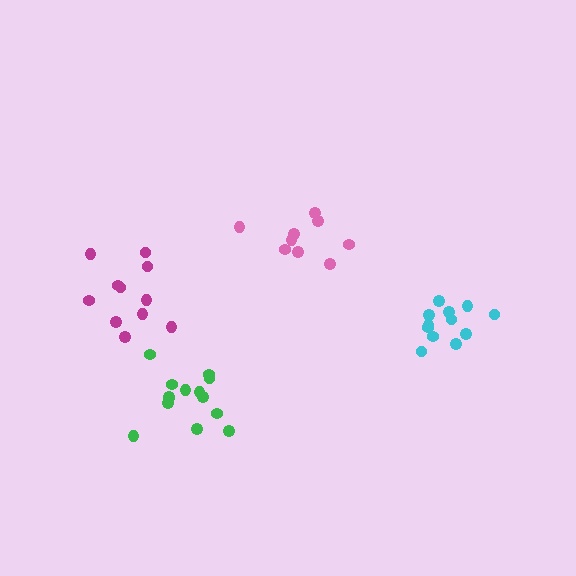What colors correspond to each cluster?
The clusters are colored: magenta, cyan, pink, green.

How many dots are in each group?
Group 1: 11 dots, Group 2: 12 dots, Group 3: 9 dots, Group 4: 14 dots (46 total).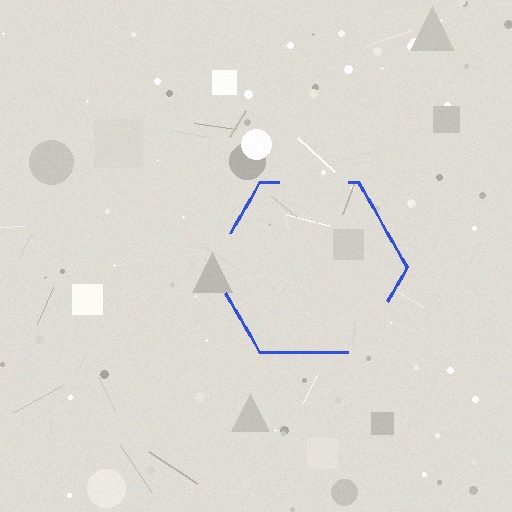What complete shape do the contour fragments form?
The contour fragments form a hexagon.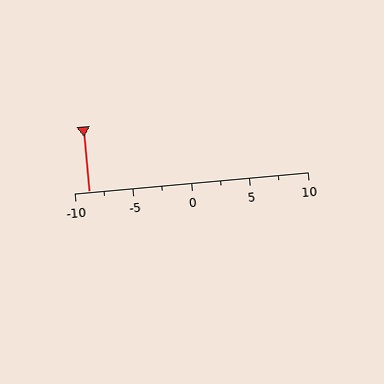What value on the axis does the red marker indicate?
The marker indicates approximately -8.8.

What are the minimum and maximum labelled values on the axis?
The axis runs from -10 to 10.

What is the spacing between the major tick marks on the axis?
The major ticks are spaced 5 apart.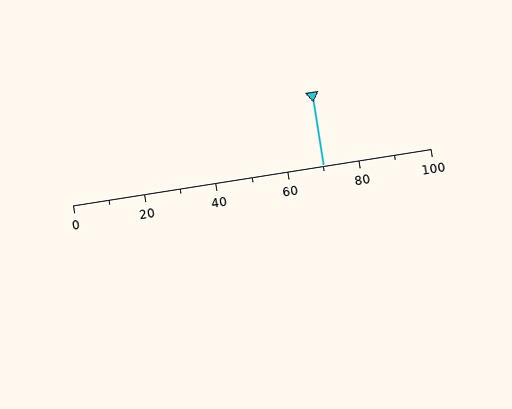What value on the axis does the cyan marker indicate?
The marker indicates approximately 70.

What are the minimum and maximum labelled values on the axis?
The axis runs from 0 to 100.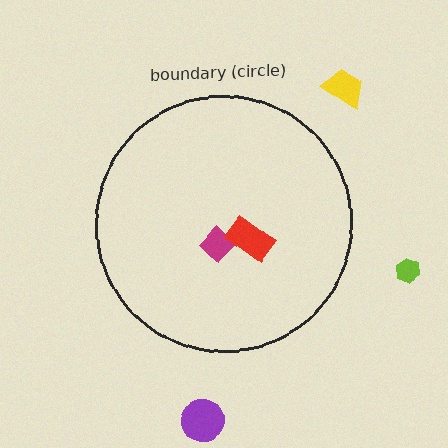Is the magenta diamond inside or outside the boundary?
Inside.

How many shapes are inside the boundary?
2 inside, 3 outside.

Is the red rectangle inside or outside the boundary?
Inside.